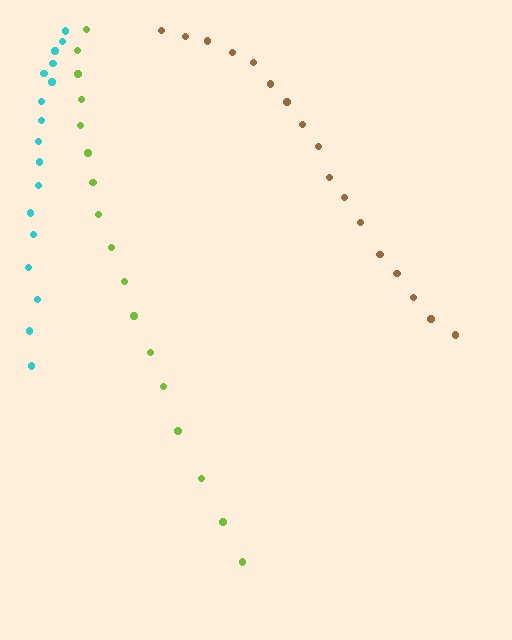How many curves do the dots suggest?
There are 3 distinct paths.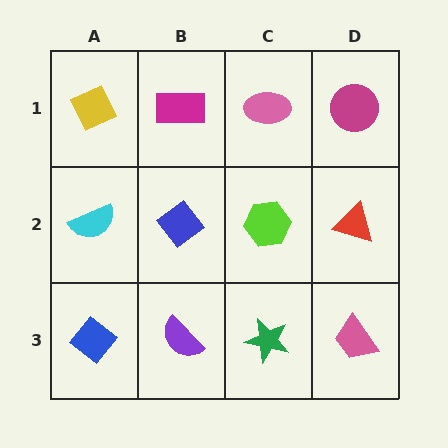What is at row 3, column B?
A purple semicircle.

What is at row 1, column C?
A pink ellipse.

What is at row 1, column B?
A magenta rectangle.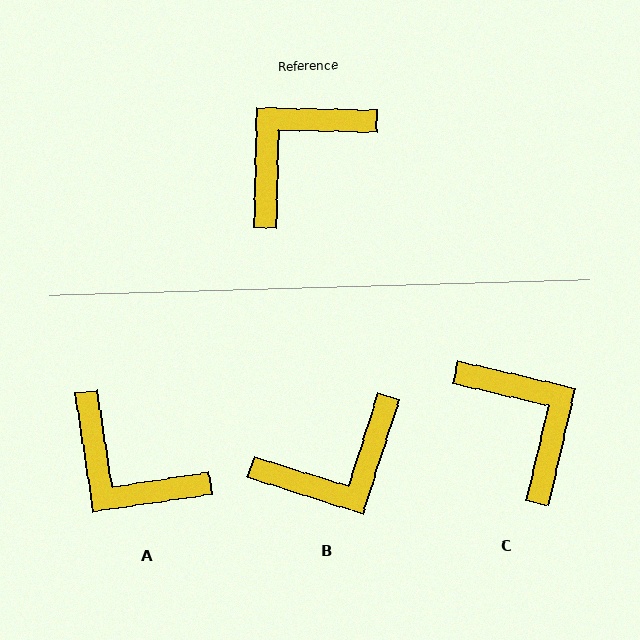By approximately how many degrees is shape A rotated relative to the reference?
Approximately 100 degrees counter-clockwise.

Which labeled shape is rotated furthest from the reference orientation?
B, about 164 degrees away.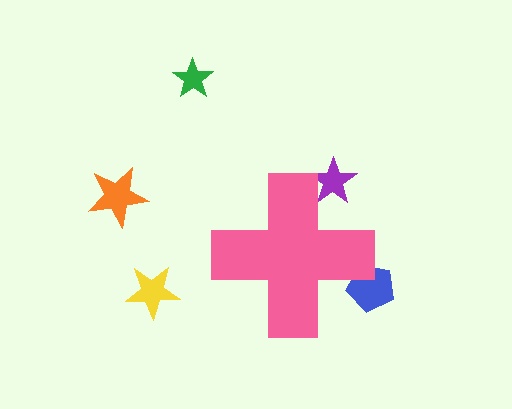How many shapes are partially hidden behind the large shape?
2 shapes are partially hidden.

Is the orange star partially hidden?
No, the orange star is fully visible.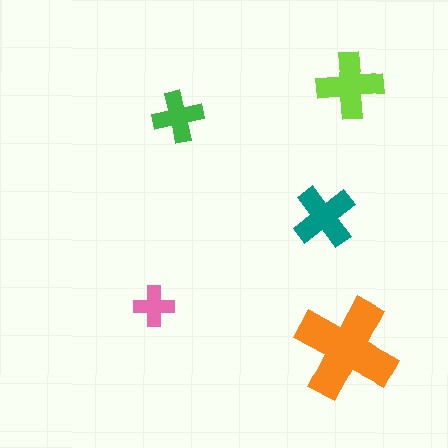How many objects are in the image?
There are 5 objects in the image.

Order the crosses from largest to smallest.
the orange one, the lime one, the teal one, the green one, the pink one.